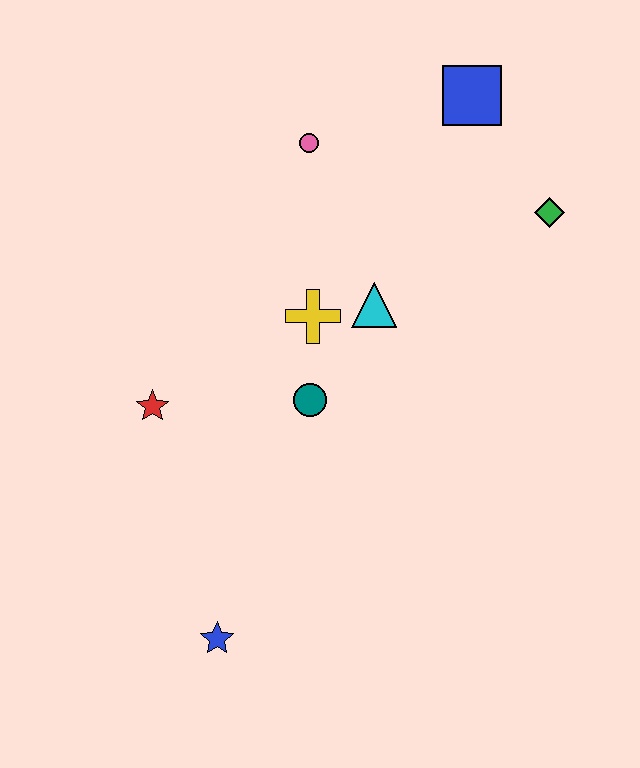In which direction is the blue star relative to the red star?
The blue star is below the red star.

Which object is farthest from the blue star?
The blue square is farthest from the blue star.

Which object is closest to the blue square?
The green diamond is closest to the blue square.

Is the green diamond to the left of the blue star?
No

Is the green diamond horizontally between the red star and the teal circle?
No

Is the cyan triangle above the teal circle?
Yes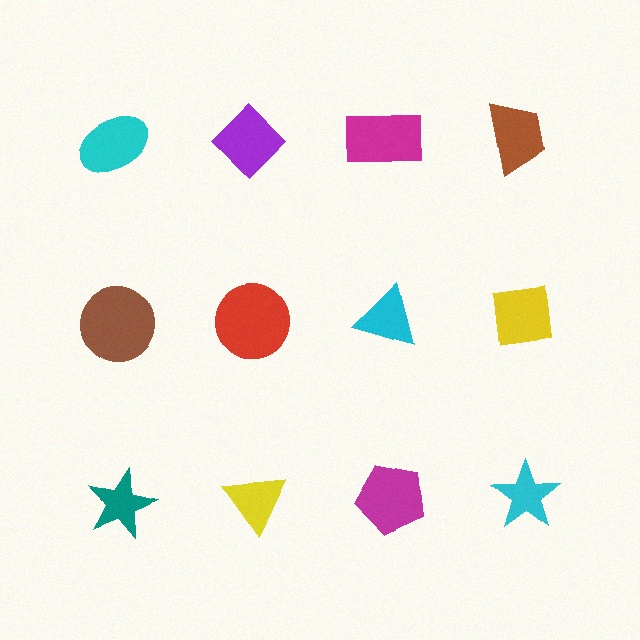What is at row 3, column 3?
A magenta pentagon.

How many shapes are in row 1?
4 shapes.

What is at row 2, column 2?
A red circle.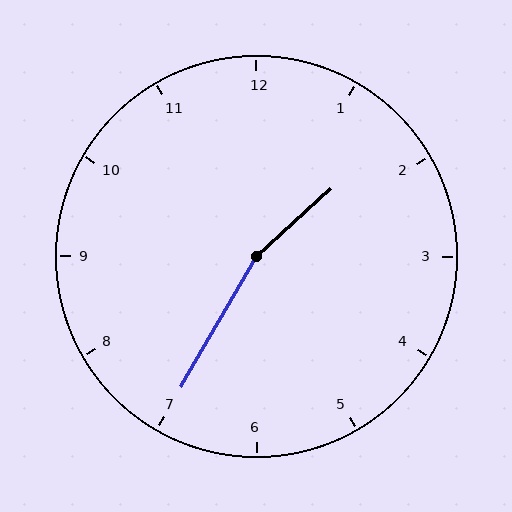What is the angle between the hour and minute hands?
Approximately 162 degrees.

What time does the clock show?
1:35.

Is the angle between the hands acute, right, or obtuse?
It is obtuse.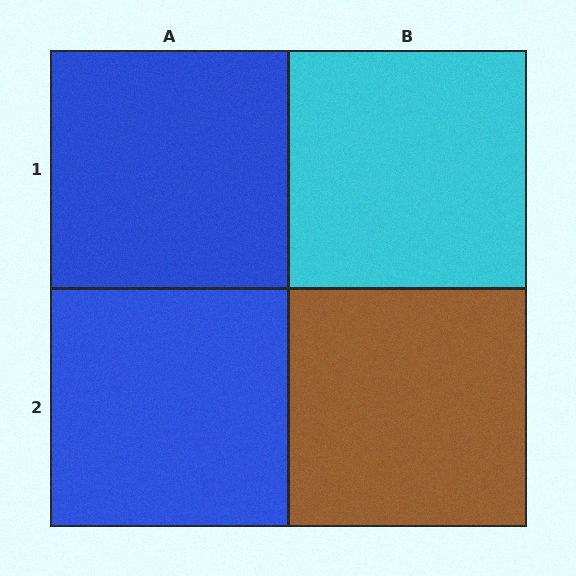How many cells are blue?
2 cells are blue.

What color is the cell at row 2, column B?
Brown.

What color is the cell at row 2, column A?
Blue.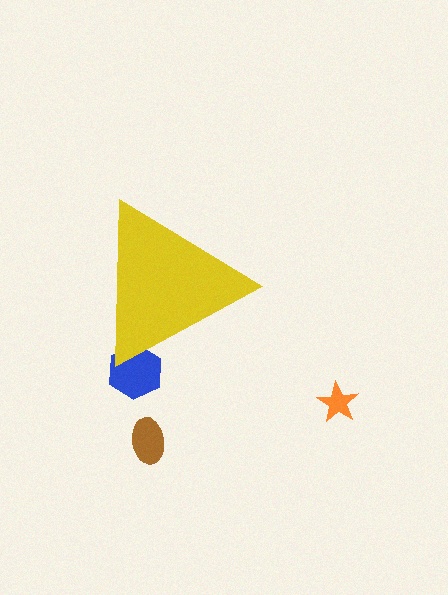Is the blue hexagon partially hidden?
Yes, the blue hexagon is partially hidden behind the yellow triangle.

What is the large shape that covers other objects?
A yellow triangle.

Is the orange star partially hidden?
No, the orange star is fully visible.